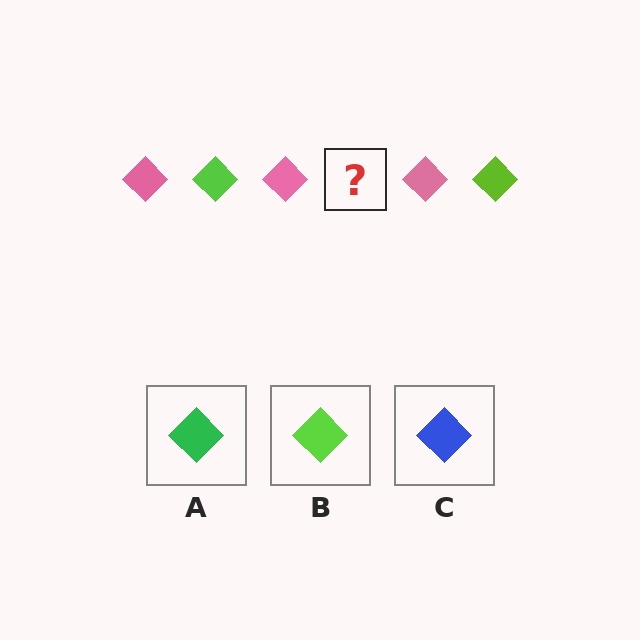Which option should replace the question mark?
Option B.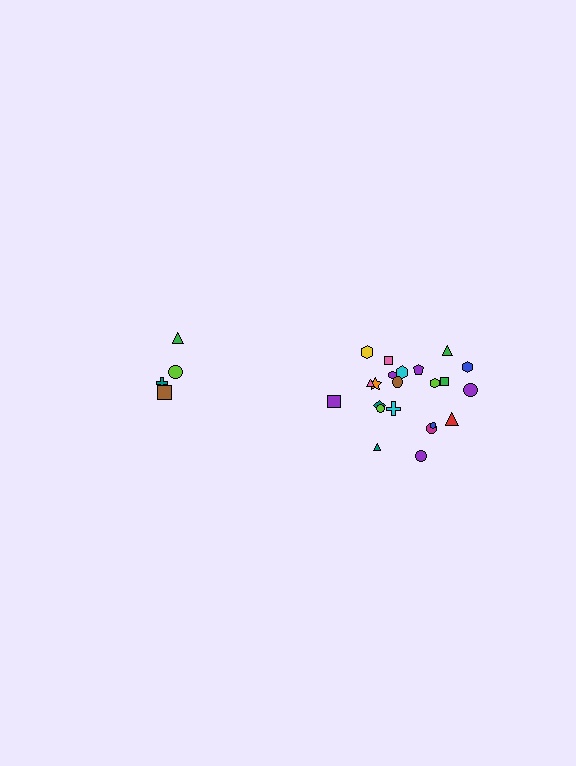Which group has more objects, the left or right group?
The right group.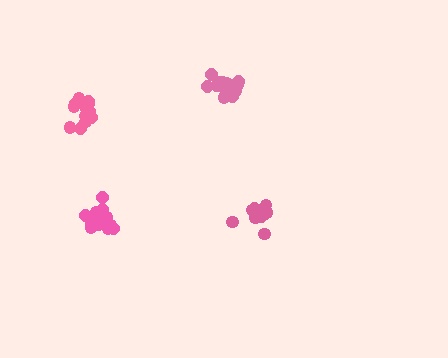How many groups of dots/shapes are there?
There are 4 groups.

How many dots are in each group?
Group 1: 13 dots, Group 2: 16 dots, Group 3: 13 dots, Group 4: 16 dots (58 total).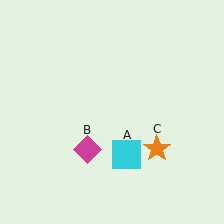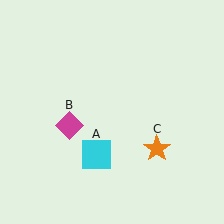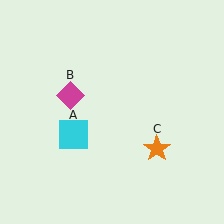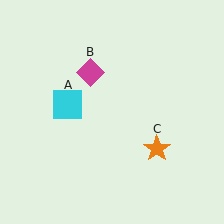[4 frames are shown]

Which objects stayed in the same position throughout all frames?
Orange star (object C) remained stationary.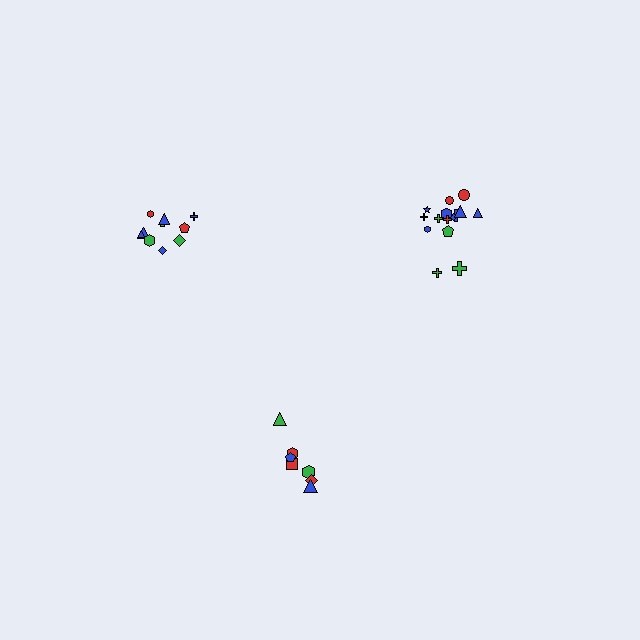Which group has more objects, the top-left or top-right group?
The top-right group.